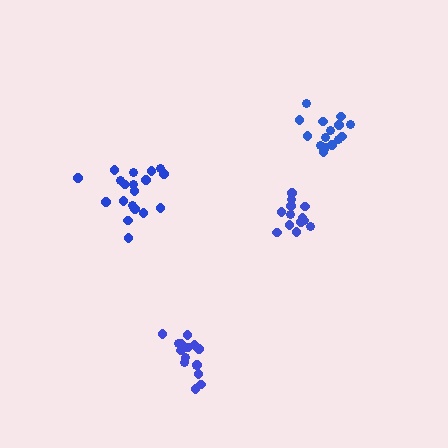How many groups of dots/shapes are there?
There are 4 groups.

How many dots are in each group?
Group 1: 15 dots, Group 2: 19 dots, Group 3: 15 dots, Group 4: 13 dots (62 total).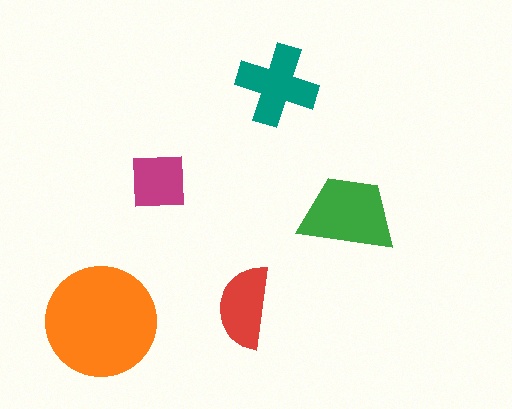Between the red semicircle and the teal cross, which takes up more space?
The teal cross.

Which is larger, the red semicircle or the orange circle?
The orange circle.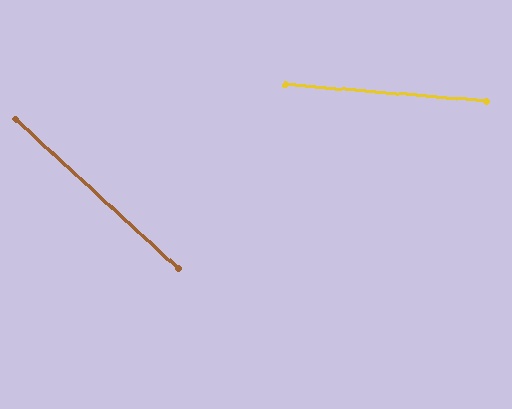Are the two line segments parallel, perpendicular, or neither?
Neither parallel nor perpendicular — they differ by about 38°.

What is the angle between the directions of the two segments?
Approximately 38 degrees.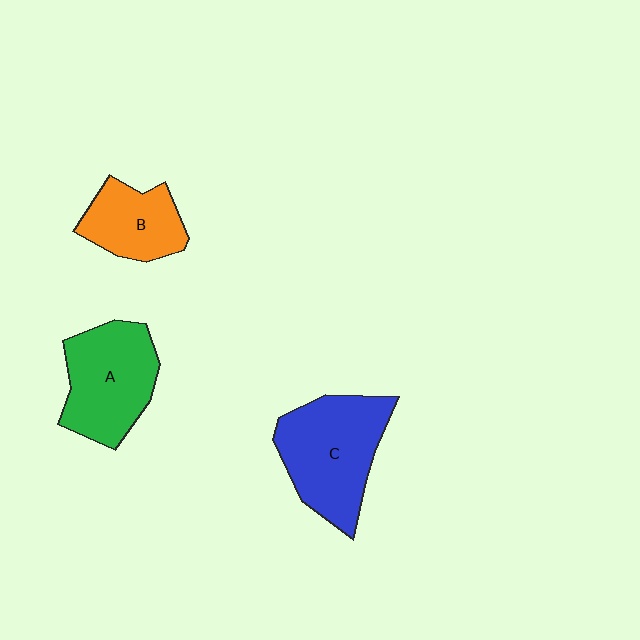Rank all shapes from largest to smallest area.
From largest to smallest: C (blue), A (green), B (orange).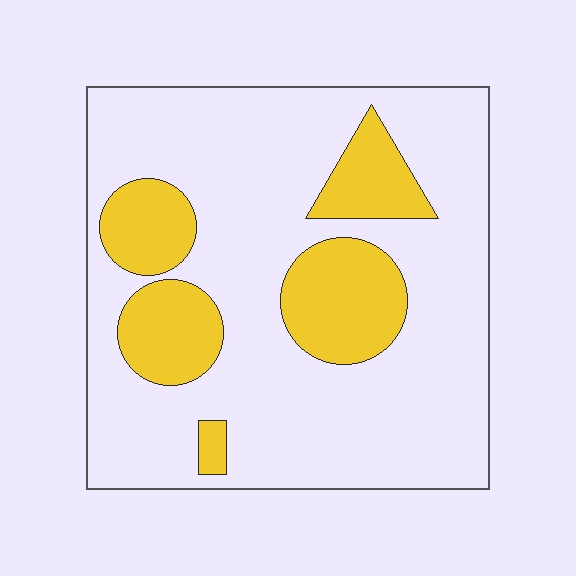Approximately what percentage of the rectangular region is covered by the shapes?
Approximately 25%.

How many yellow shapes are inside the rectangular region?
5.